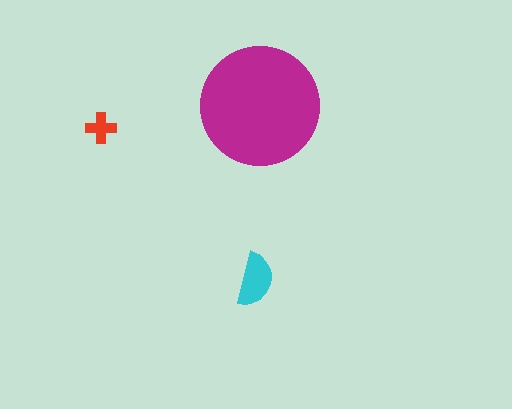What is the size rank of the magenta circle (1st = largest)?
1st.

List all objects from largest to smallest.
The magenta circle, the cyan semicircle, the red cross.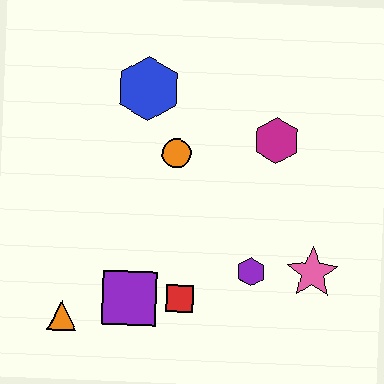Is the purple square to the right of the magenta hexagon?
No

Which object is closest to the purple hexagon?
The pink star is closest to the purple hexagon.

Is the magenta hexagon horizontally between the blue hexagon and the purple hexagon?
No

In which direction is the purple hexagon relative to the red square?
The purple hexagon is to the right of the red square.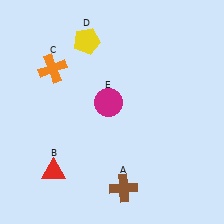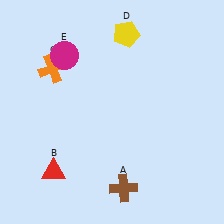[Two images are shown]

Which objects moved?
The objects that moved are: the yellow pentagon (D), the magenta circle (E).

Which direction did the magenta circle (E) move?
The magenta circle (E) moved up.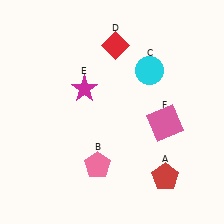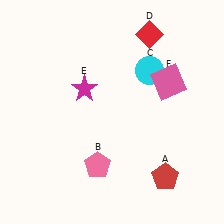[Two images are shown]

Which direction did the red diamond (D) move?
The red diamond (D) moved right.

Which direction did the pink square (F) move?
The pink square (F) moved up.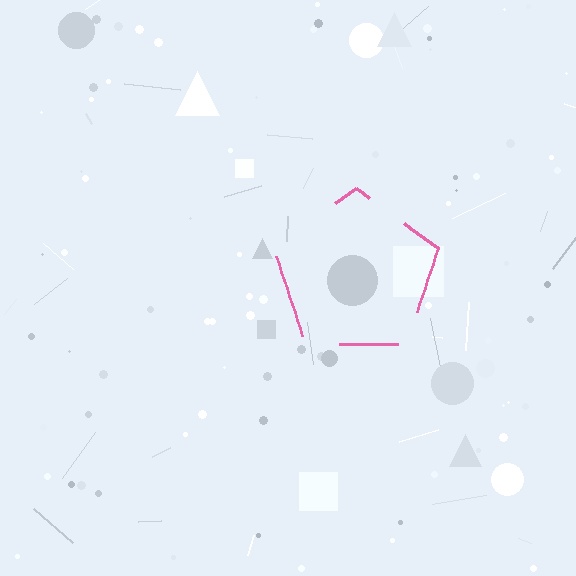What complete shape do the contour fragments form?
The contour fragments form a pentagon.